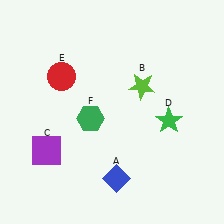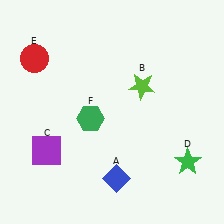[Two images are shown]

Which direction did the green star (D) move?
The green star (D) moved down.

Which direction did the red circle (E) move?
The red circle (E) moved left.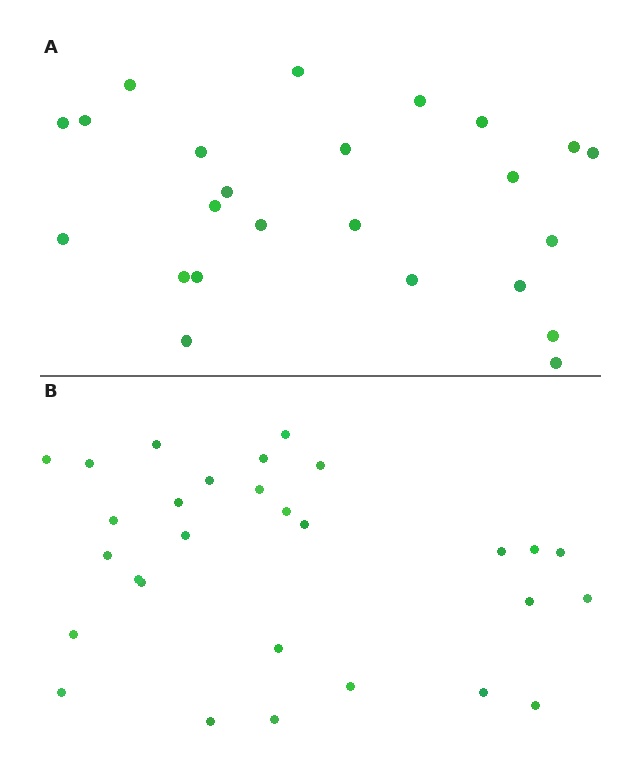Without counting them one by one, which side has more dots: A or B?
Region B (the bottom region) has more dots.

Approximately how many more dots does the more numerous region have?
Region B has about 5 more dots than region A.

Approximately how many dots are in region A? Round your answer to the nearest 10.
About 20 dots. (The exact count is 24, which rounds to 20.)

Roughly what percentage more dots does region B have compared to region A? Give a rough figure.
About 20% more.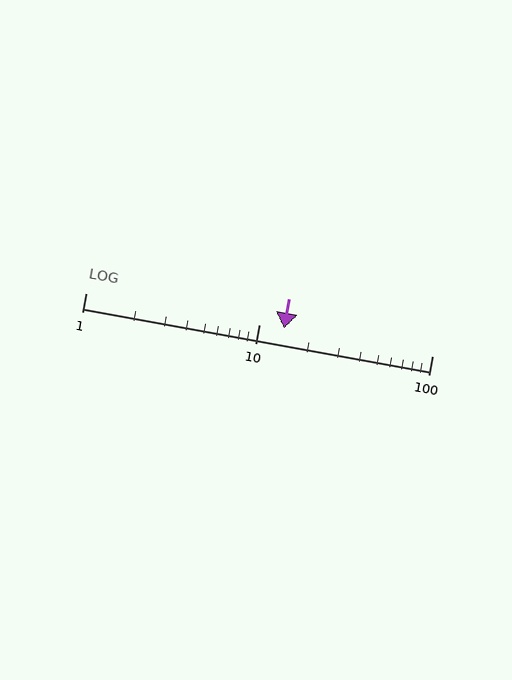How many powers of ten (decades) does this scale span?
The scale spans 2 decades, from 1 to 100.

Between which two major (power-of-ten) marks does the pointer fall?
The pointer is between 10 and 100.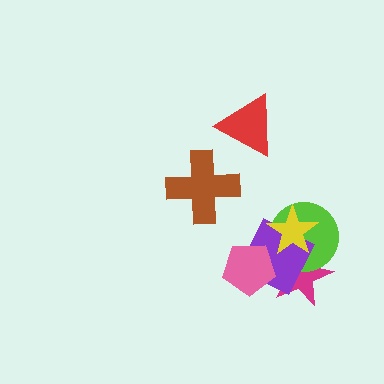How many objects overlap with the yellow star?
3 objects overlap with the yellow star.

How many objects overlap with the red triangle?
0 objects overlap with the red triangle.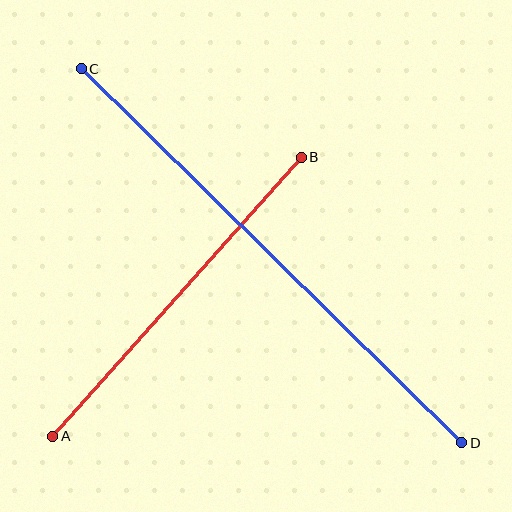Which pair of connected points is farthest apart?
Points C and D are farthest apart.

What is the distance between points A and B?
The distance is approximately 373 pixels.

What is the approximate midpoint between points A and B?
The midpoint is at approximately (177, 297) pixels.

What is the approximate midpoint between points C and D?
The midpoint is at approximately (272, 256) pixels.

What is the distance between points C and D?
The distance is approximately 533 pixels.